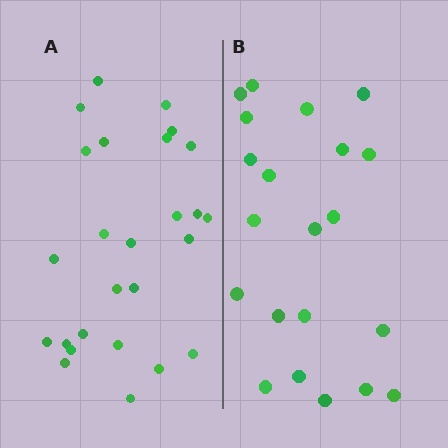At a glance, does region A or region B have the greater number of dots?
Region A (the left region) has more dots.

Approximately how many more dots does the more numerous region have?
Region A has about 5 more dots than region B.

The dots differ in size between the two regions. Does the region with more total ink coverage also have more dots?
No. Region B has more total ink coverage because its dots are larger, but region A actually contains more individual dots. Total area can be misleading — the number of items is what matters here.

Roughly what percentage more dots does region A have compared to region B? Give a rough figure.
About 25% more.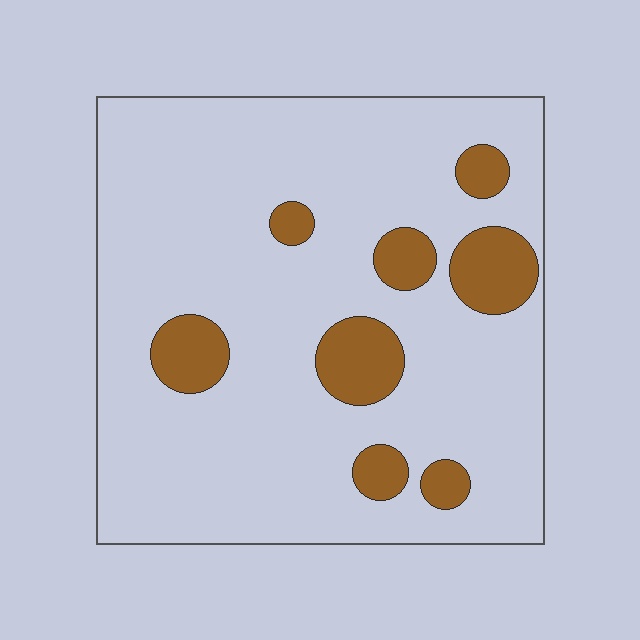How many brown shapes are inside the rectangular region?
8.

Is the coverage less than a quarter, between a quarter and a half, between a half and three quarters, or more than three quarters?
Less than a quarter.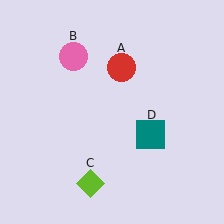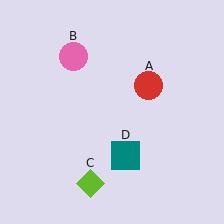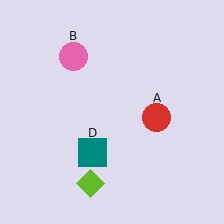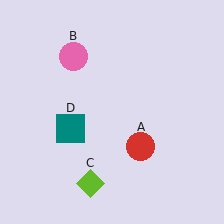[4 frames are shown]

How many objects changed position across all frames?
2 objects changed position: red circle (object A), teal square (object D).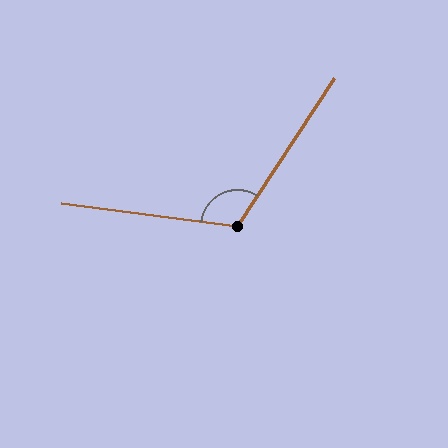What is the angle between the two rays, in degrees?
Approximately 116 degrees.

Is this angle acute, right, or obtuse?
It is obtuse.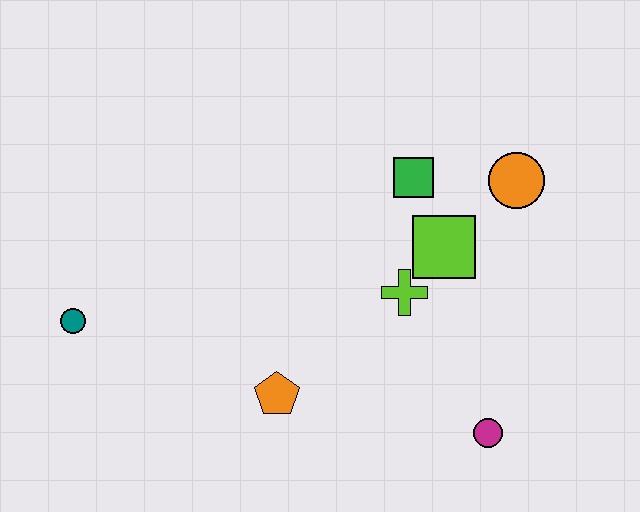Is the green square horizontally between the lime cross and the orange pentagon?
No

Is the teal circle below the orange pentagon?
No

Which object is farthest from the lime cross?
The teal circle is farthest from the lime cross.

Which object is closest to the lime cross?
The lime square is closest to the lime cross.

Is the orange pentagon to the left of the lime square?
Yes